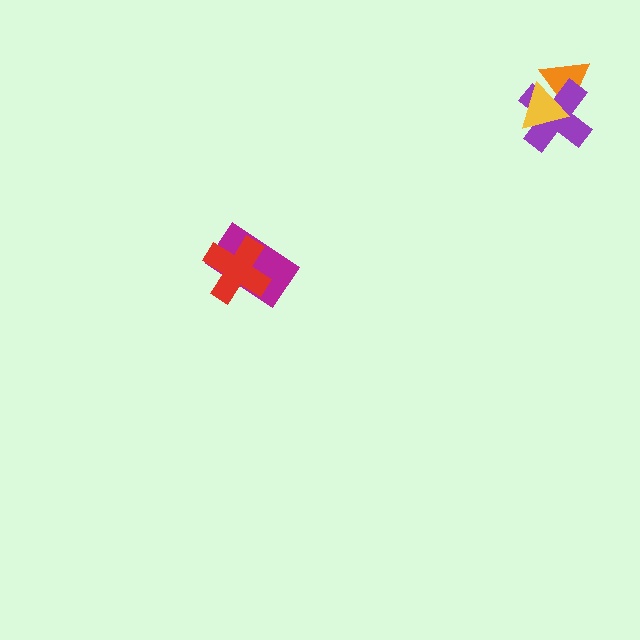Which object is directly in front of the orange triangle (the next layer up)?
The purple cross is directly in front of the orange triangle.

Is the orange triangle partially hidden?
Yes, it is partially covered by another shape.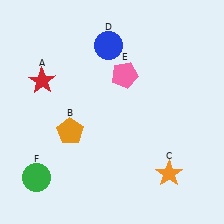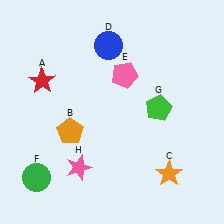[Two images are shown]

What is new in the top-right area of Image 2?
A green pentagon (G) was added in the top-right area of Image 2.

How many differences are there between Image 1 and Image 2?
There are 2 differences between the two images.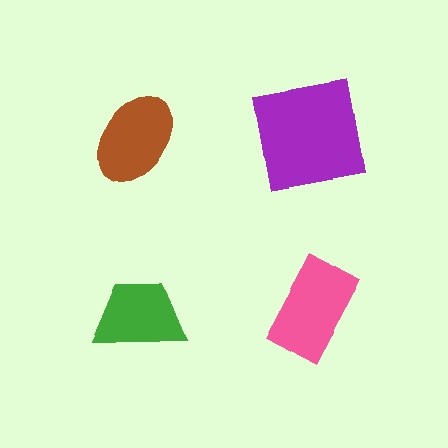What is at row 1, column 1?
A brown ellipse.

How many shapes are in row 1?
2 shapes.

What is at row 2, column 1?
A green trapezoid.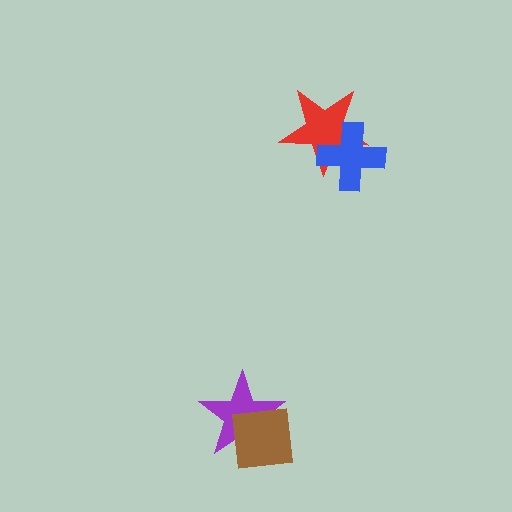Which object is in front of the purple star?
The brown square is in front of the purple star.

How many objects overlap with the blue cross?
1 object overlaps with the blue cross.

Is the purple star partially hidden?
Yes, it is partially covered by another shape.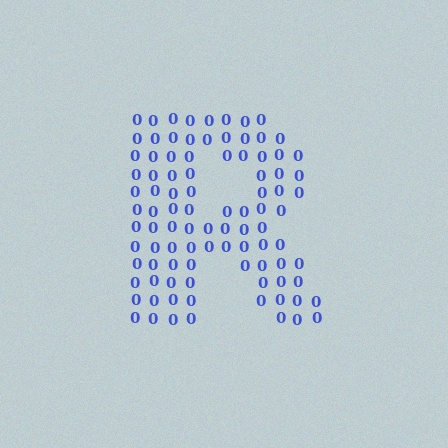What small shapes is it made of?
It is made of small digit 0's.